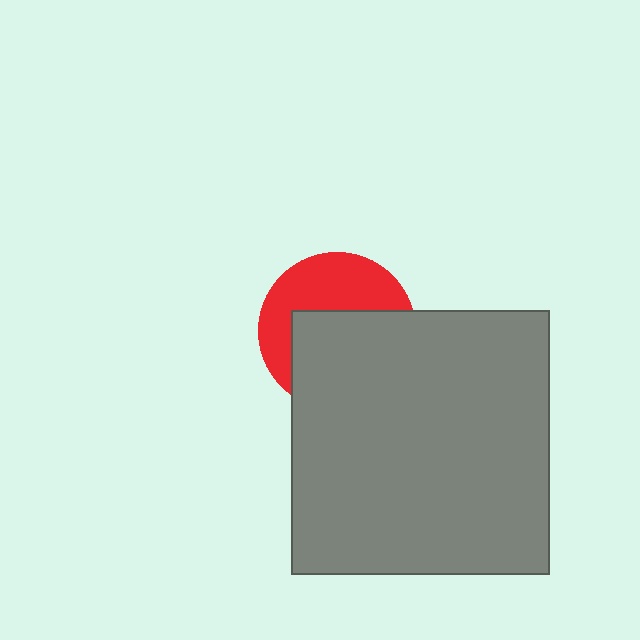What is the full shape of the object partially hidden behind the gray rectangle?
The partially hidden object is a red circle.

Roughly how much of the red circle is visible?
A small part of it is visible (roughly 44%).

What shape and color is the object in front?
The object in front is a gray rectangle.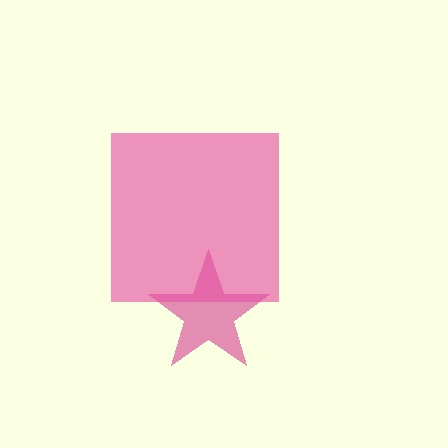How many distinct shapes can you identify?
There are 2 distinct shapes: a magenta star, a pink square.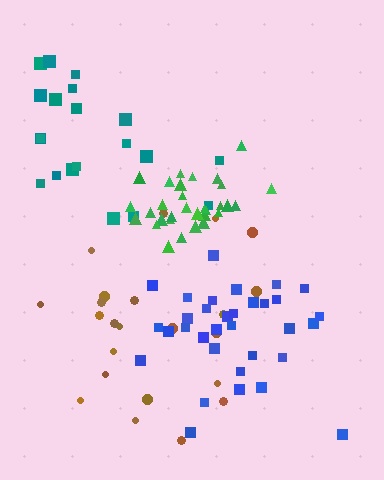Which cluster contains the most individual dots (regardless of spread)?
Blue (33).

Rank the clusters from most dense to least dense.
green, blue, teal, brown.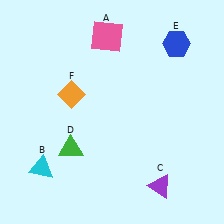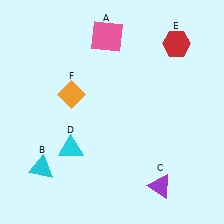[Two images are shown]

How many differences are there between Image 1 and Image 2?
There are 2 differences between the two images.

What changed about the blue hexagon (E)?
In Image 1, E is blue. In Image 2, it changed to red.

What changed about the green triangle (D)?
In Image 1, D is green. In Image 2, it changed to cyan.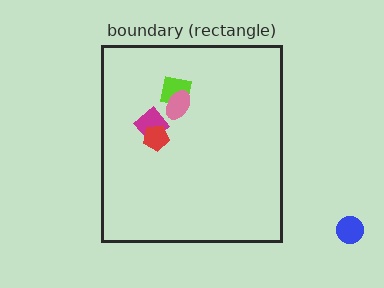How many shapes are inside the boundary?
4 inside, 1 outside.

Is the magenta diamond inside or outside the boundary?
Inside.